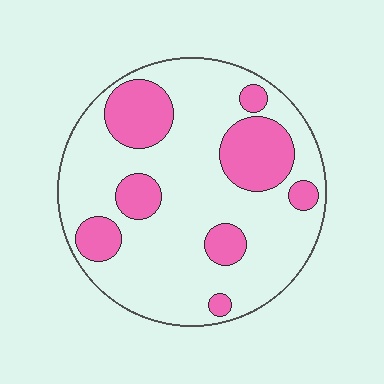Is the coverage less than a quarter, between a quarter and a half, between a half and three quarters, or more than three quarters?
Between a quarter and a half.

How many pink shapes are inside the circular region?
8.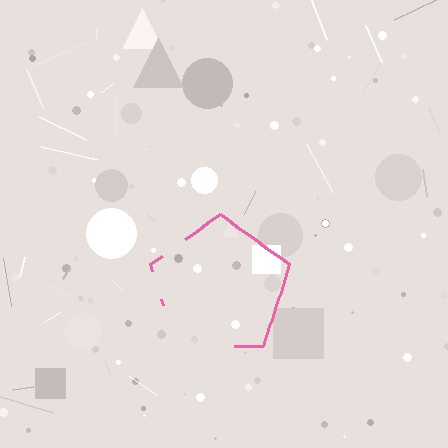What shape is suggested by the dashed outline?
The dashed outline suggests a pentagon.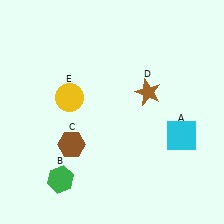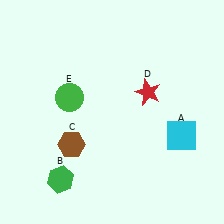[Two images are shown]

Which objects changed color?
D changed from brown to red. E changed from yellow to green.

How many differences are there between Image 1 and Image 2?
There are 2 differences between the two images.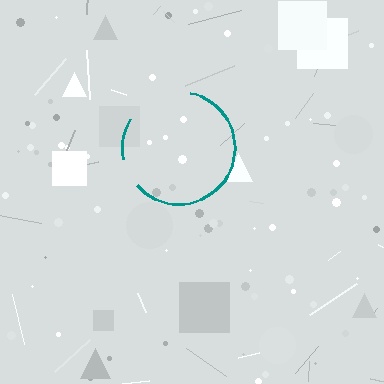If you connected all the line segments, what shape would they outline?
They would outline a circle.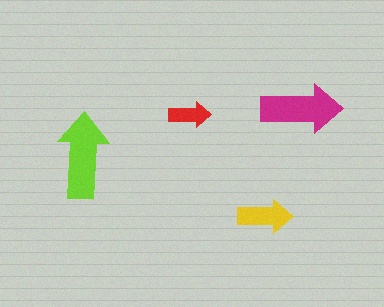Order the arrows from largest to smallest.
the lime one, the magenta one, the yellow one, the red one.